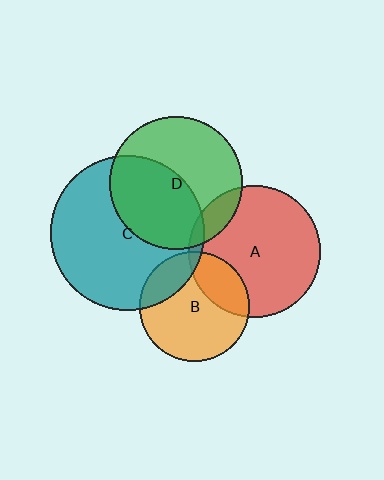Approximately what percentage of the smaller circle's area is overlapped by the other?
Approximately 5%.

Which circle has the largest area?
Circle C (teal).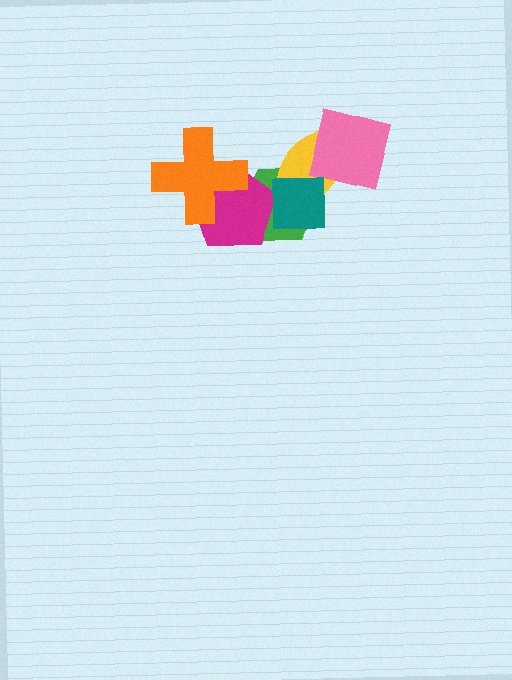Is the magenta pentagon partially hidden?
Yes, it is partially covered by another shape.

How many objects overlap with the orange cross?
1 object overlaps with the orange cross.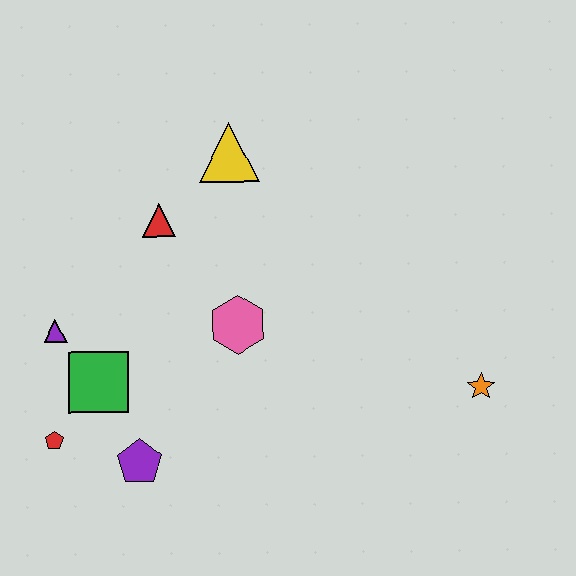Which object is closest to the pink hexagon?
The red triangle is closest to the pink hexagon.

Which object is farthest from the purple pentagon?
The orange star is farthest from the purple pentagon.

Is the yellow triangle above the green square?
Yes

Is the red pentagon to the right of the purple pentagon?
No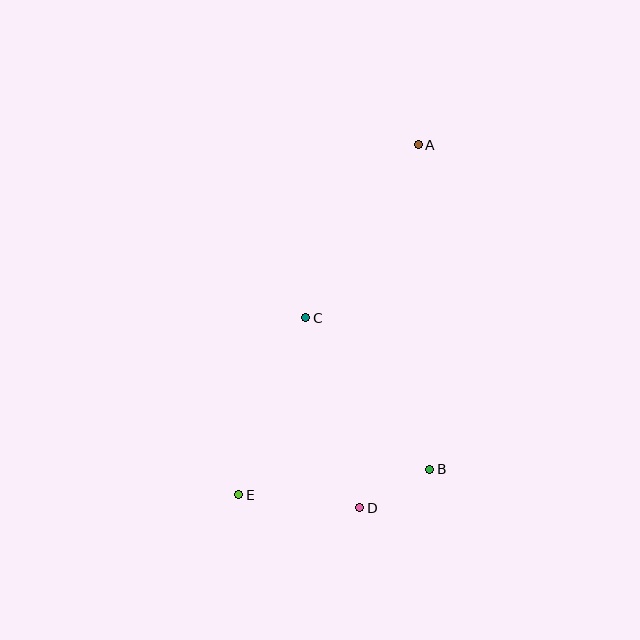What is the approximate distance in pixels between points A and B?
The distance between A and B is approximately 325 pixels.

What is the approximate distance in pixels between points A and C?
The distance between A and C is approximately 206 pixels.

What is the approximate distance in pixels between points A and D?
The distance between A and D is approximately 368 pixels.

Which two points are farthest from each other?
Points A and E are farthest from each other.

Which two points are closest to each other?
Points B and D are closest to each other.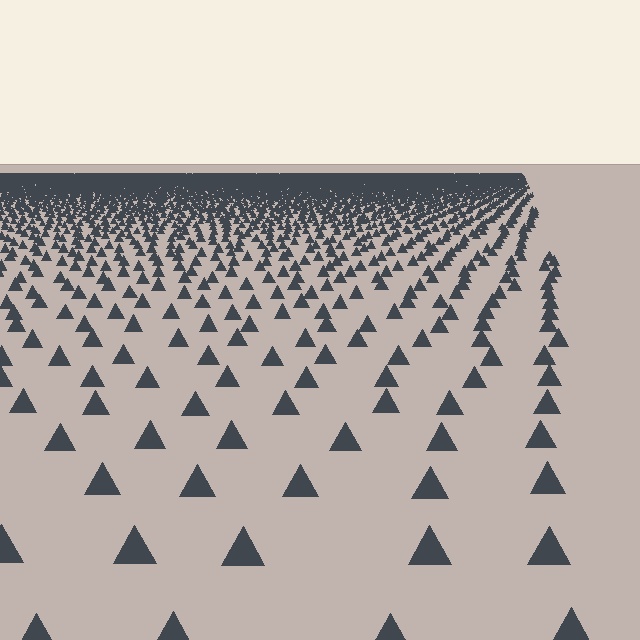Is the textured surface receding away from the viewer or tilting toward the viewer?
The surface is receding away from the viewer. Texture elements get smaller and denser toward the top.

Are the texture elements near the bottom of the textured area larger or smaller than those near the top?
Larger. Near the bottom, elements are closer to the viewer and appear at a bigger on-screen size.